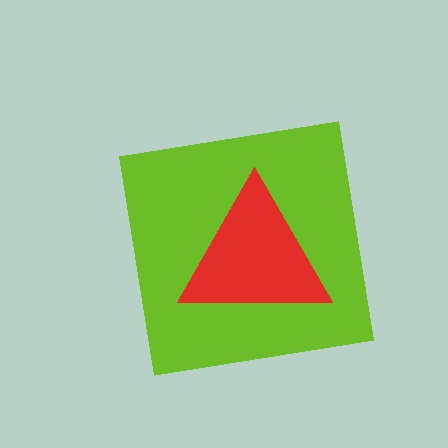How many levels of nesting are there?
2.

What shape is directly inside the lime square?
The red triangle.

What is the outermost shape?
The lime square.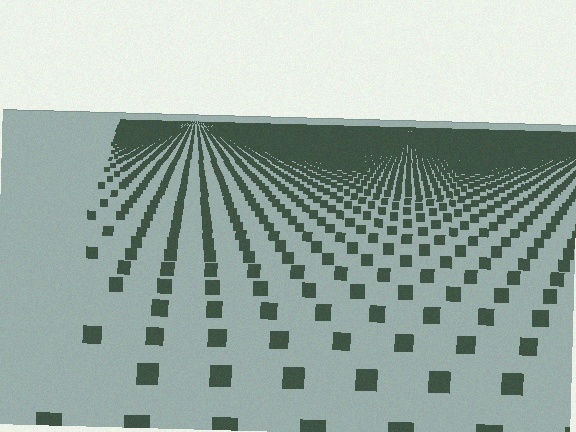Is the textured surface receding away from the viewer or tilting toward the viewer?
The surface is receding away from the viewer. Texture elements get smaller and denser toward the top.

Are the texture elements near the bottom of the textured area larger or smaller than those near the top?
Larger. Near the bottom, elements are closer to the viewer and appear at a bigger on-screen size.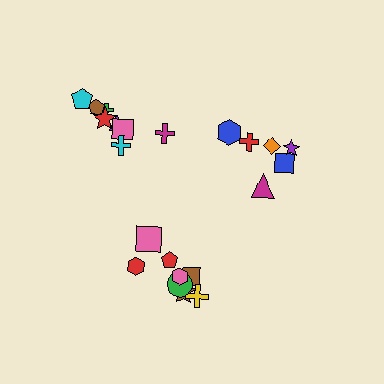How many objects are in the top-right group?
There are 6 objects.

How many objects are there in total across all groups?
There are 22 objects.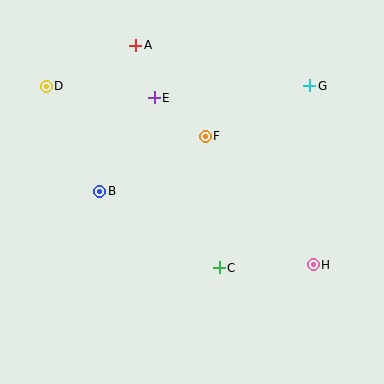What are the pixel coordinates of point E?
Point E is at (154, 98).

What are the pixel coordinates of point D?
Point D is at (46, 86).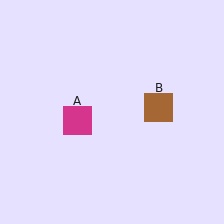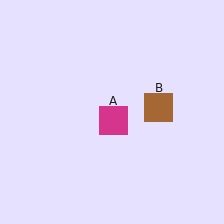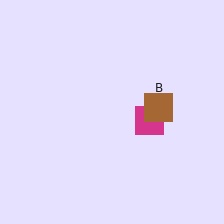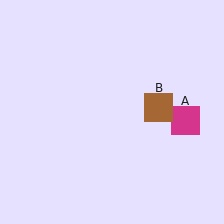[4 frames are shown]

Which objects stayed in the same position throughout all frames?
Brown square (object B) remained stationary.